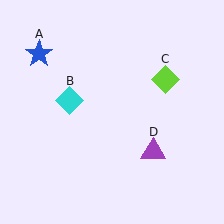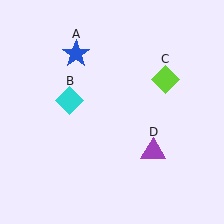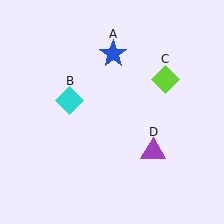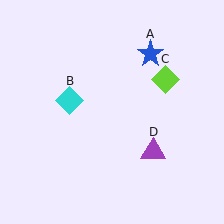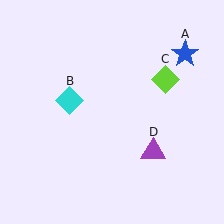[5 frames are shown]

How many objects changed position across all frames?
1 object changed position: blue star (object A).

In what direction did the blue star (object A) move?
The blue star (object A) moved right.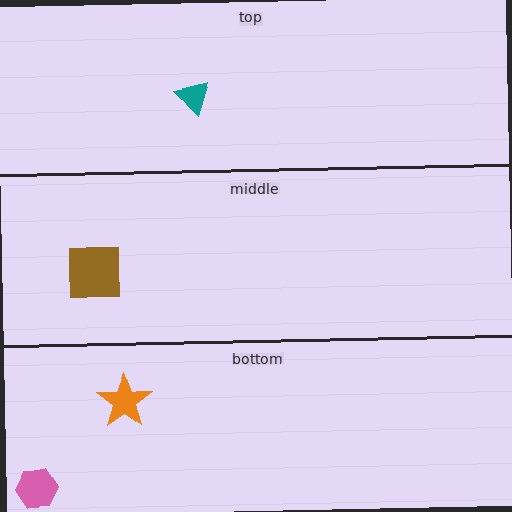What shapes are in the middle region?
The brown square.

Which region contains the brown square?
The middle region.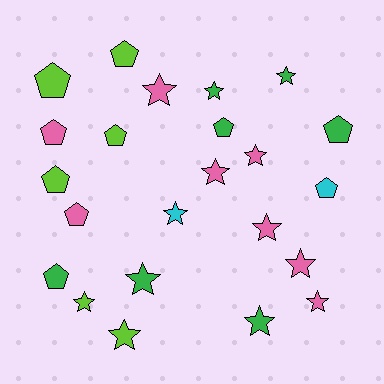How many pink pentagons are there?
There are 2 pink pentagons.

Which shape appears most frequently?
Star, with 13 objects.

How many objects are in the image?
There are 23 objects.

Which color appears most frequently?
Pink, with 8 objects.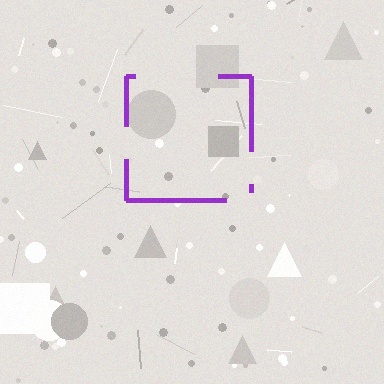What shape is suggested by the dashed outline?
The dashed outline suggests a square.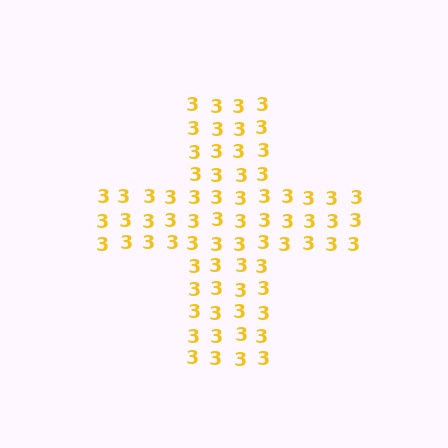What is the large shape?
The large shape is a cross.